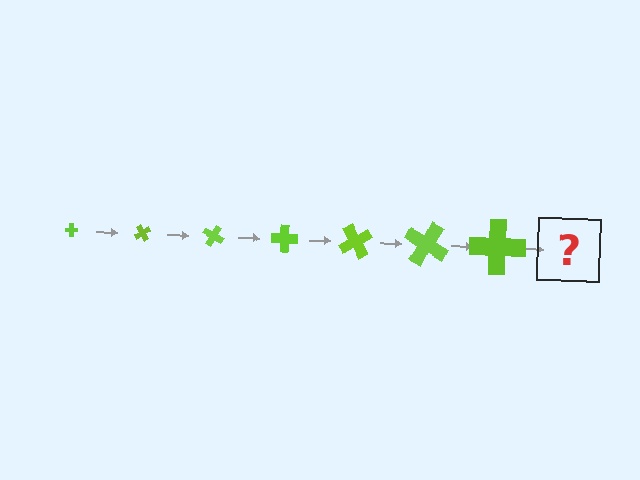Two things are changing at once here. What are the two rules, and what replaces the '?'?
The two rules are that the cross grows larger each step and it rotates 60 degrees each step. The '?' should be a cross, larger than the previous one and rotated 420 degrees from the start.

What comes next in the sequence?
The next element should be a cross, larger than the previous one and rotated 420 degrees from the start.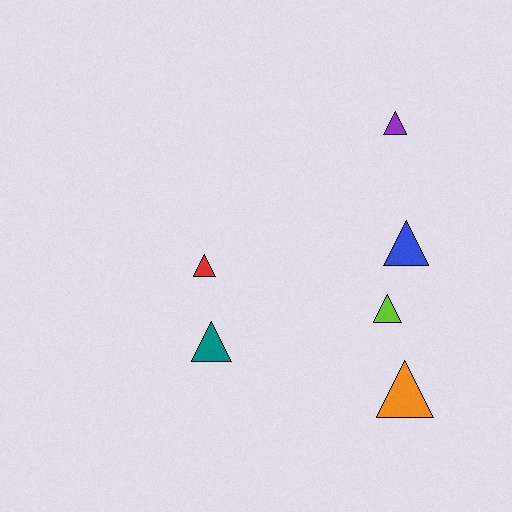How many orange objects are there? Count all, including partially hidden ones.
There is 1 orange object.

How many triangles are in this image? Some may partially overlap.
There are 6 triangles.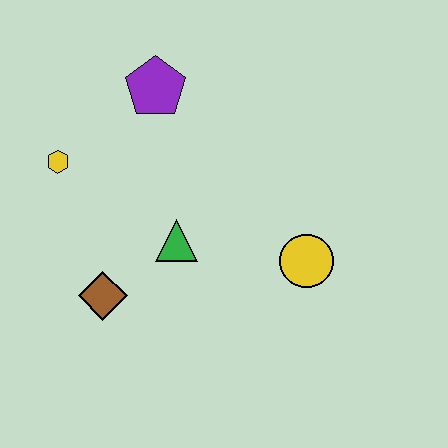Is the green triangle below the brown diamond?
No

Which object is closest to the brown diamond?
The green triangle is closest to the brown diamond.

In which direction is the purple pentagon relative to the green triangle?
The purple pentagon is above the green triangle.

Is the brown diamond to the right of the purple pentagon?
No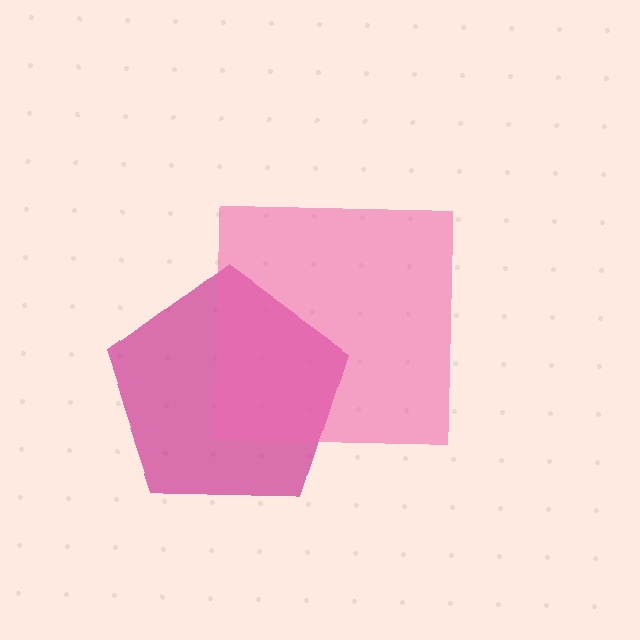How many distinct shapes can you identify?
There are 2 distinct shapes: a magenta pentagon, a pink square.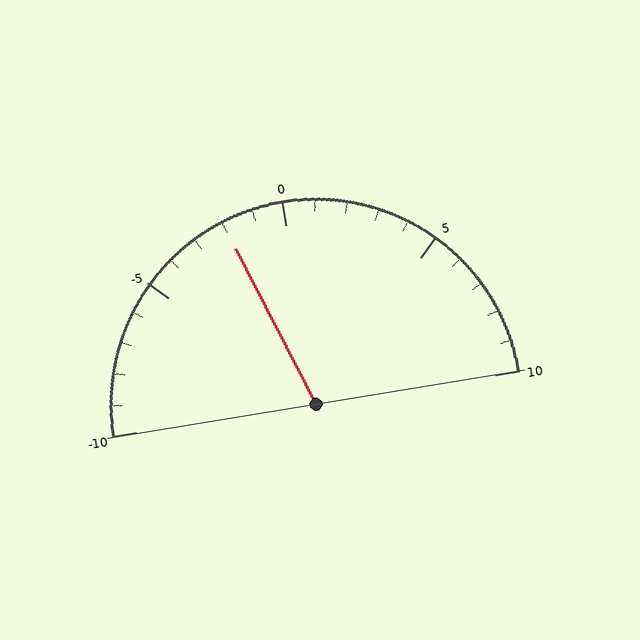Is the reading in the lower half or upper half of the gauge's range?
The reading is in the lower half of the range (-10 to 10).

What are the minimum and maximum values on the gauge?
The gauge ranges from -10 to 10.